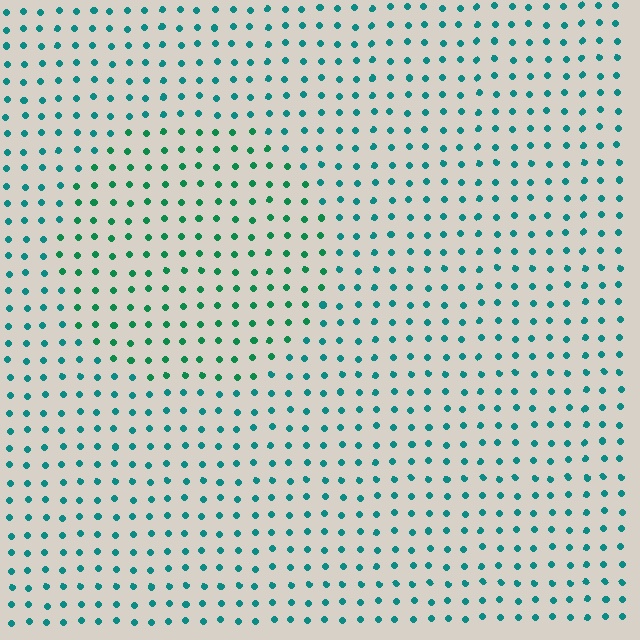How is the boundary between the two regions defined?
The boundary is defined purely by a slight shift in hue (about 29 degrees). Spacing, size, and orientation are identical on both sides.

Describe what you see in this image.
The image is filled with small teal elements in a uniform arrangement. A circle-shaped region is visible where the elements are tinted to a slightly different hue, forming a subtle color boundary.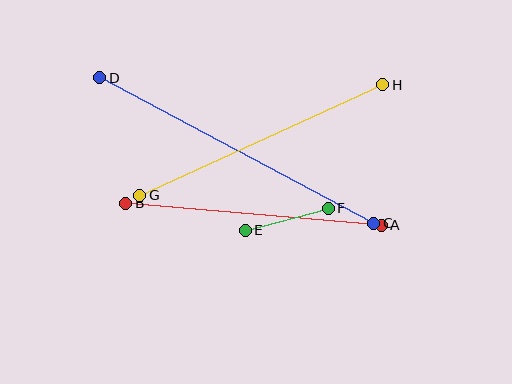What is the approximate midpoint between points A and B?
The midpoint is at approximately (253, 214) pixels.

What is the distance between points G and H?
The distance is approximately 267 pixels.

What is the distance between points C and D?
The distance is approximately 310 pixels.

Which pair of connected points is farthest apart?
Points C and D are farthest apart.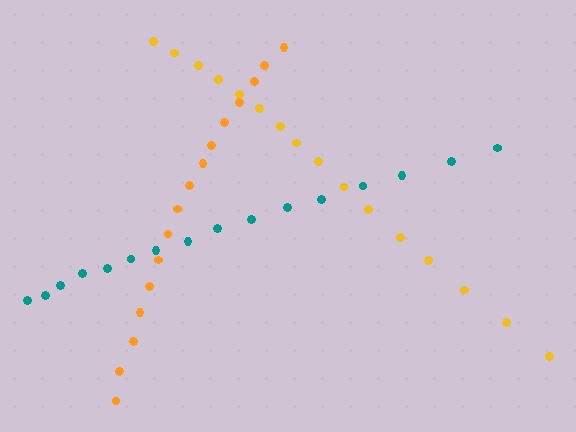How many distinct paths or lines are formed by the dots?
There are 3 distinct paths.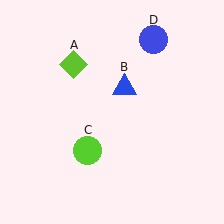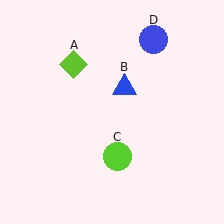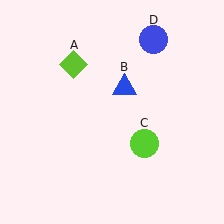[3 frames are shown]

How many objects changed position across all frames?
1 object changed position: lime circle (object C).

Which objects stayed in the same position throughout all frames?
Lime diamond (object A) and blue triangle (object B) and blue circle (object D) remained stationary.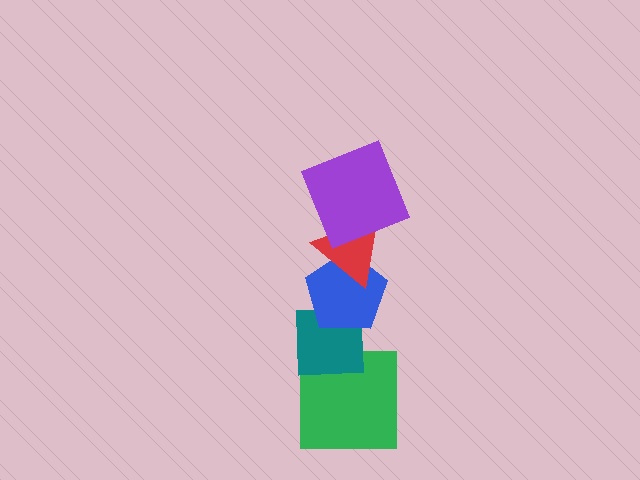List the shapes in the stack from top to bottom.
From top to bottom: the purple square, the red triangle, the blue pentagon, the teal square, the green square.